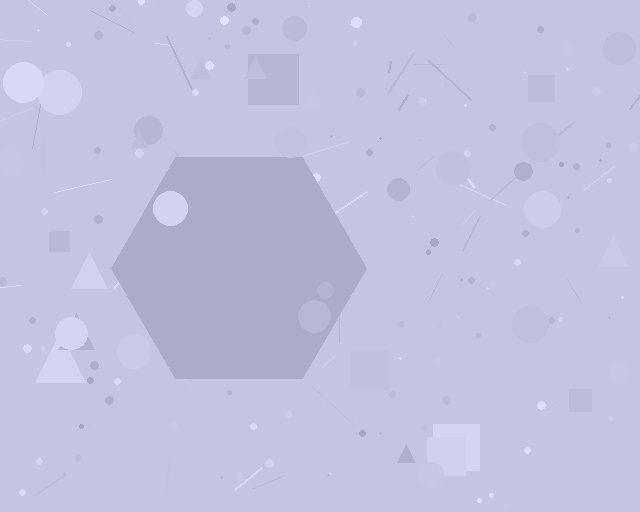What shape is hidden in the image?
A hexagon is hidden in the image.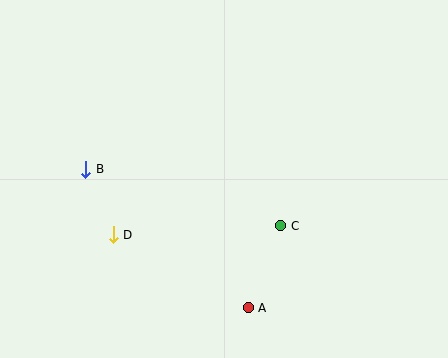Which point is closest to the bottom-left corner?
Point D is closest to the bottom-left corner.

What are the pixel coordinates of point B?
Point B is at (86, 169).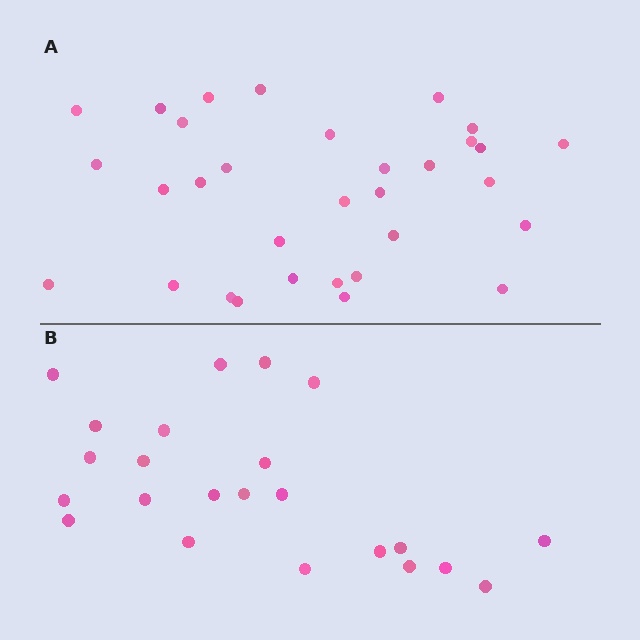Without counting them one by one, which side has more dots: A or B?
Region A (the top region) has more dots.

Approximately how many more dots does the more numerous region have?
Region A has roughly 8 or so more dots than region B.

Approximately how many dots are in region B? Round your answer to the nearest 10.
About 20 dots. (The exact count is 23, which rounds to 20.)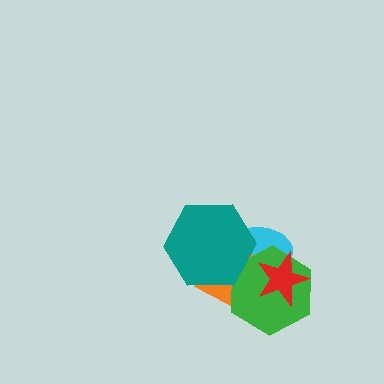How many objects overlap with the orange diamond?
4 objects overlap with the orange diamond.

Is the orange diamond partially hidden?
Yes, it is partially covered by another shape.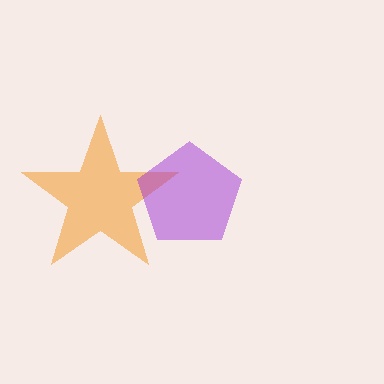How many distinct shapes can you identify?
There are 2 distinct shapes: an orange star, a purple pentagon.